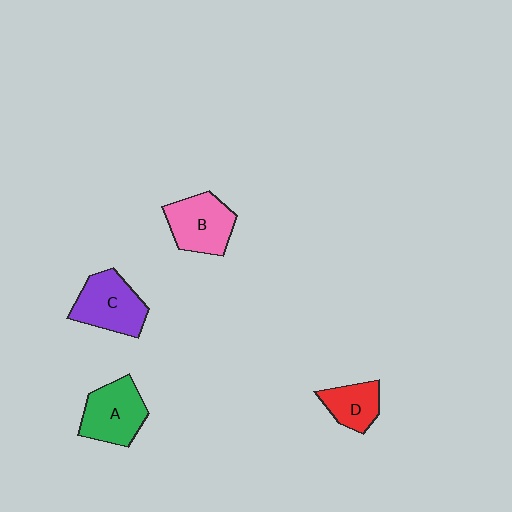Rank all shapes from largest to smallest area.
From largest to smallest: C (purple), A (green), B (pink), D (red).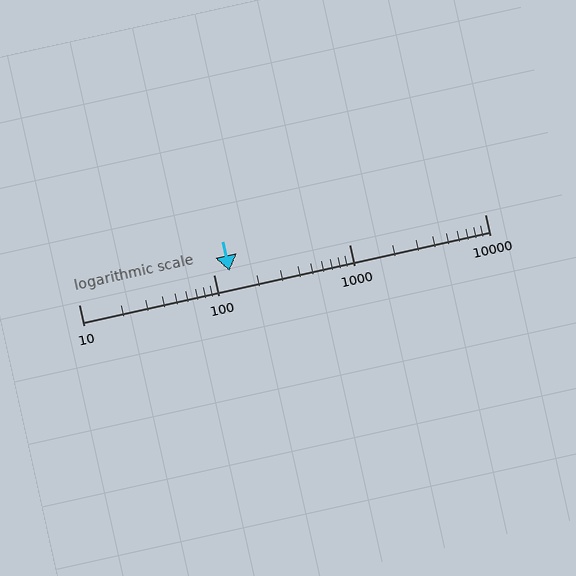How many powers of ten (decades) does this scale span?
The scale spans 3 decades, from 10 to 10000.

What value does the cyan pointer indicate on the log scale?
The pointer indicates approximately 130.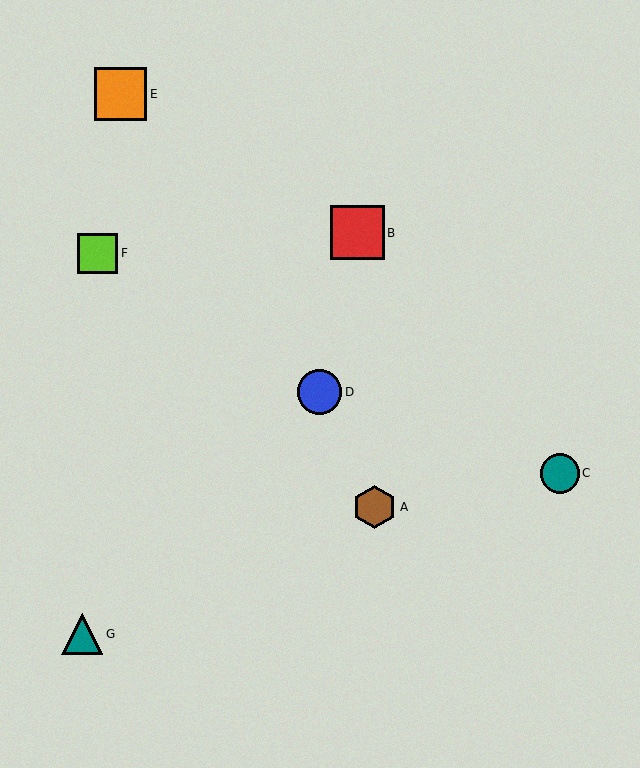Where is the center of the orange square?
The center of the orange square is at (120, 94).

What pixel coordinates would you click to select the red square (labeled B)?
Click at (358, 233) to select the red square B.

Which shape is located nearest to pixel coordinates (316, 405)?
The blue circle (labeled D) at (319, 392) is nearest to that location.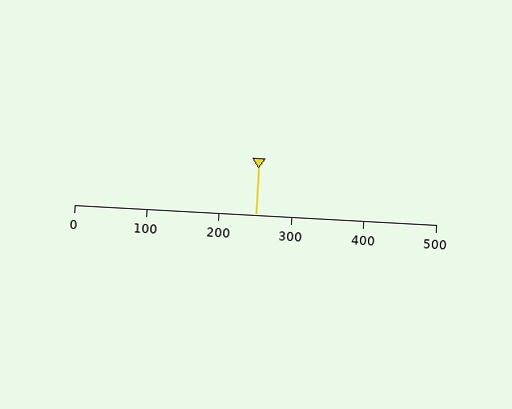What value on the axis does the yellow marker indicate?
The marker indicates approximately 250.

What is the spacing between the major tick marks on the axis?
The major ticks are spaced 100 apart.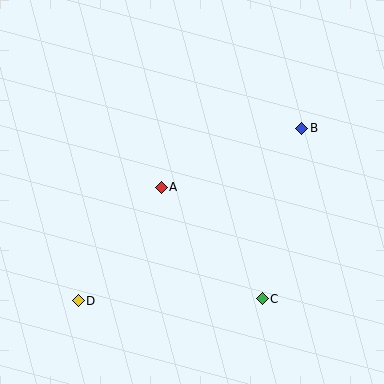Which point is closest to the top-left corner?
Point A is closest to the top-left corner.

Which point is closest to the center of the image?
Point A at (161, 187) is closest to the center.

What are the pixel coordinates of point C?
Point C is at (262, 299).